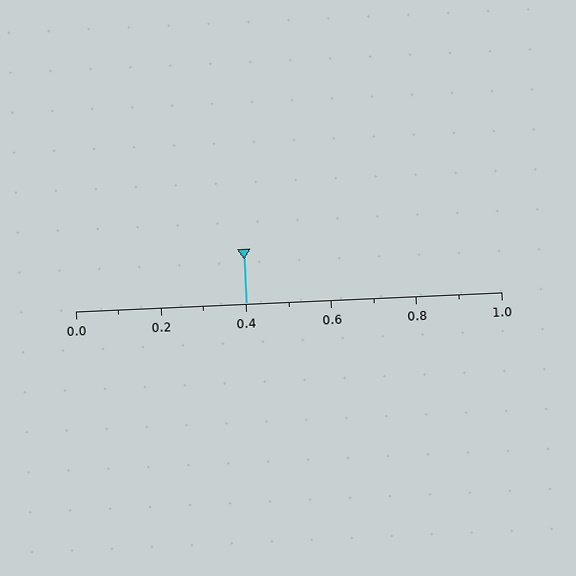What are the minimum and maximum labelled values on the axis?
The axis runs from 0.0 to 1.0.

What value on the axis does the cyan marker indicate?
The marker indicates approximately 0.4.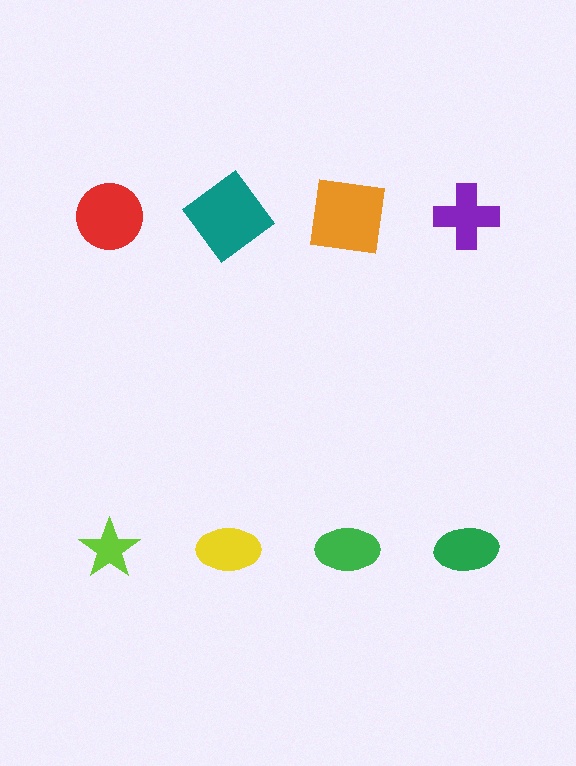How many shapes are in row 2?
4 shapes.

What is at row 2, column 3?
A green ellipse.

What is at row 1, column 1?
A red circle.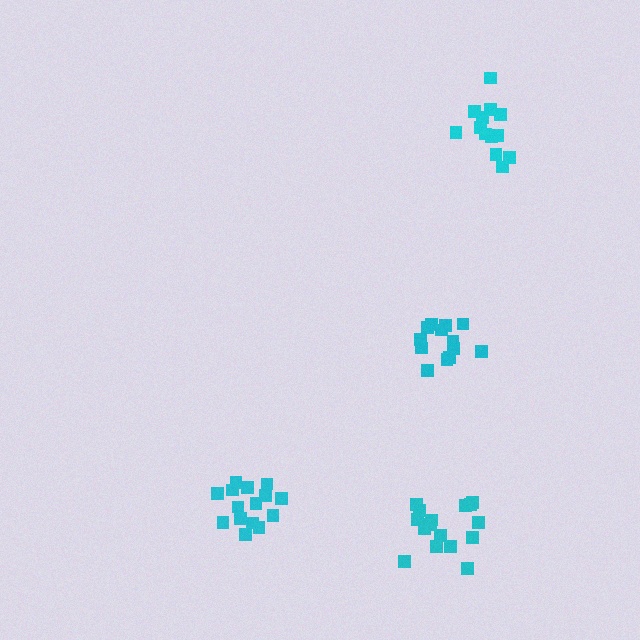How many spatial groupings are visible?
There are 4 spatial groupings.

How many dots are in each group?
Group 1: 13 dots, Group 2: 16 dots, Group 3: 15 dots, Group 4: 13 dots (57 total).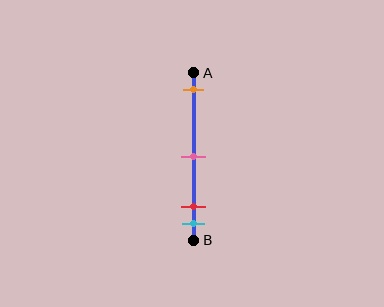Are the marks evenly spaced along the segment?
No, the marks are not evenly spaced.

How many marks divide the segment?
There are 4 marks dividing the segment.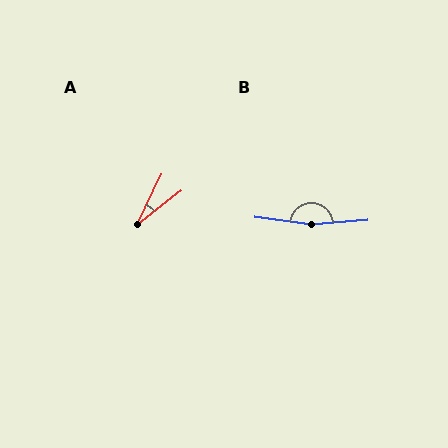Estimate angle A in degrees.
Approximately 27 degrees.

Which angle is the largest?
B, at approximately 168 degrees.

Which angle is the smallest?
A, at approximately 27 degrees.